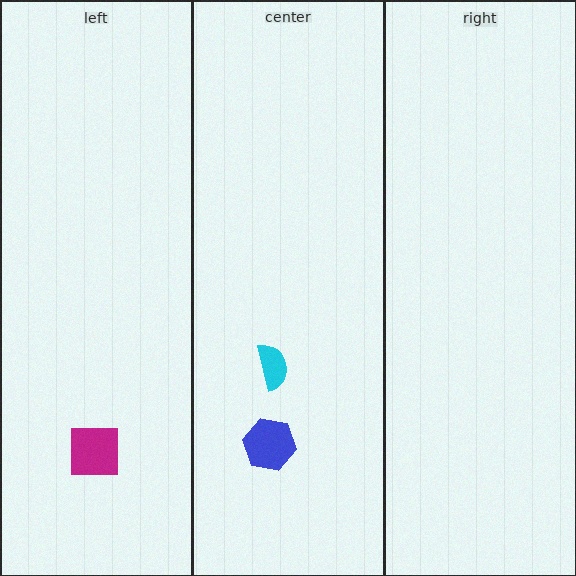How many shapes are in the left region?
1.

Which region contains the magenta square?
The left region.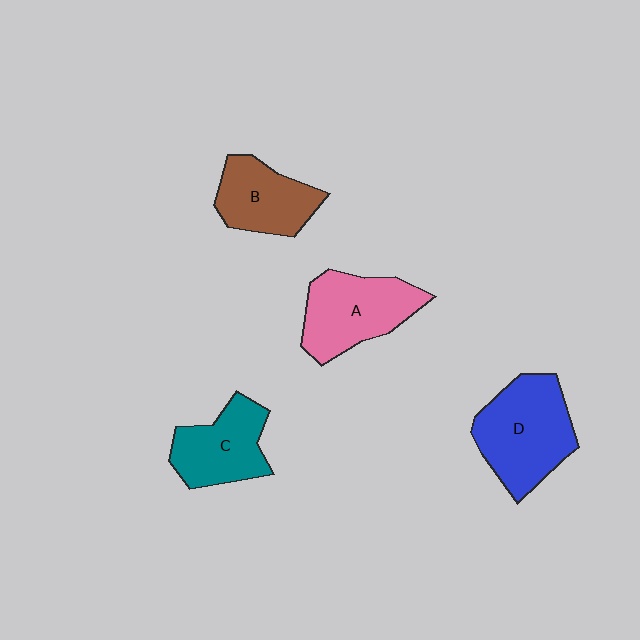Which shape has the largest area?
Shape D (blue).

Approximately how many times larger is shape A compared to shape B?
Approximately 1.2 times.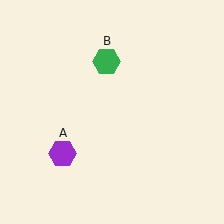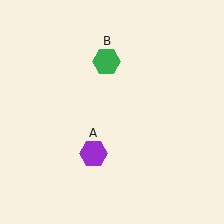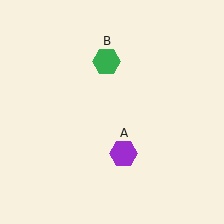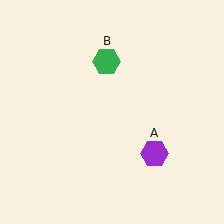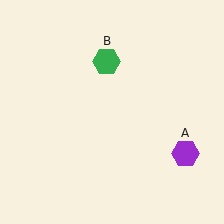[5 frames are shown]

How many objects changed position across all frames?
1 object changed position: purple hexagon (object A).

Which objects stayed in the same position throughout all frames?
Green hexagon (object B) remained stationary.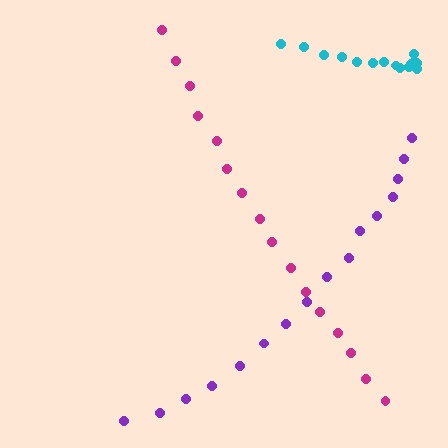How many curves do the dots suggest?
There are 3 distinct paths.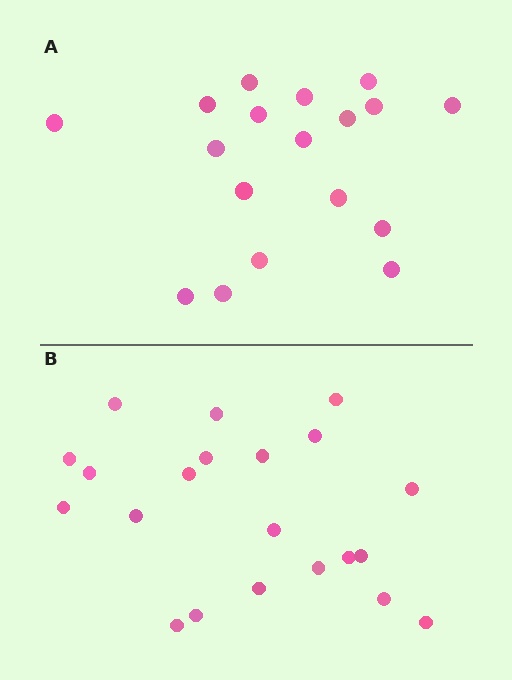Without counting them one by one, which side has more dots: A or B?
Region B (the bottom region) has more dots.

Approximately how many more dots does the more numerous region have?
Region B has just a few more — roughly 2 or 3 more dots than region A.